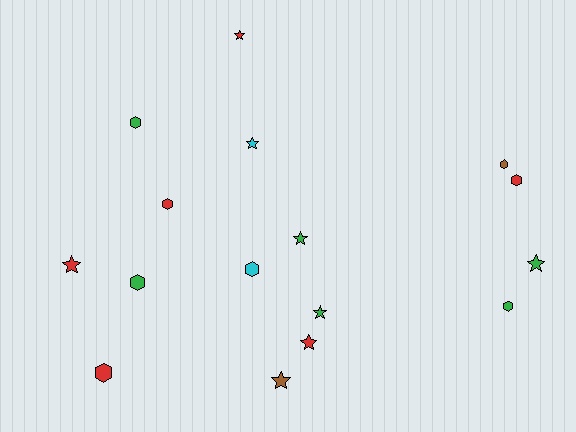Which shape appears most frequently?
Hexagon, with 8 objects.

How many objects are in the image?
There are 16 objects.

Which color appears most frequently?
Green, with 6 objects.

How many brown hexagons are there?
There is 1 brown hexagon.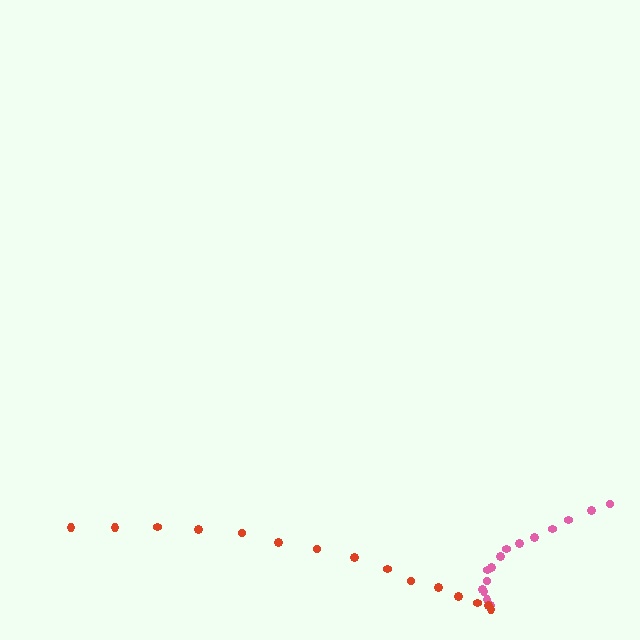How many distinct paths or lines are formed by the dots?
There are 2 distinct paths.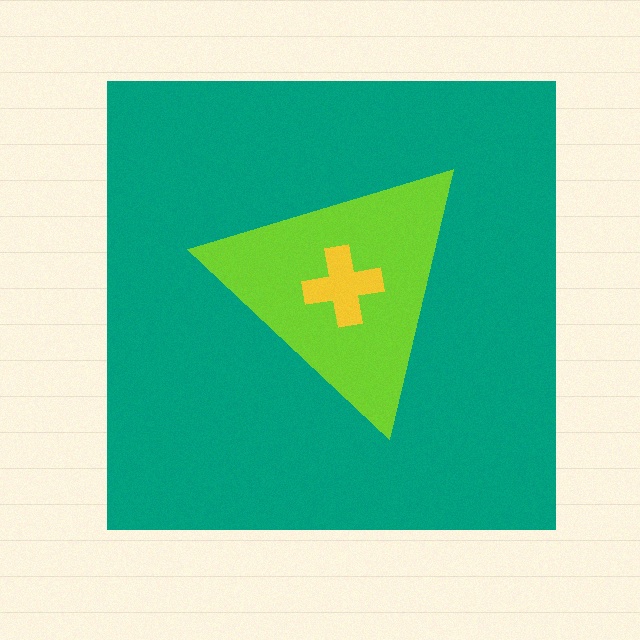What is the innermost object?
The yellow cross.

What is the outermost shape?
The teal square.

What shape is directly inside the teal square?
The lime triangle.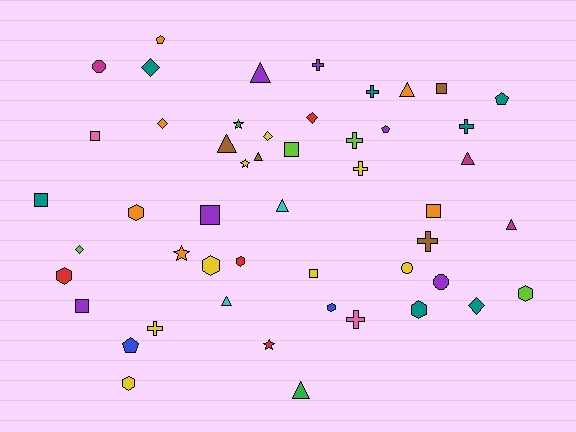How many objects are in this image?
There are 50 objects.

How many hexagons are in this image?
There are 8 hexagons.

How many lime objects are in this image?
There are 4 lime objects.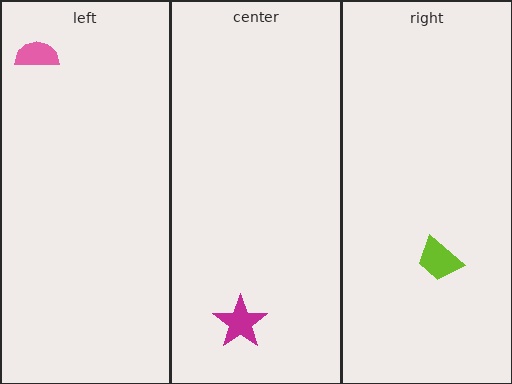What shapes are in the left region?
The pink semicircle.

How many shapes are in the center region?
1.